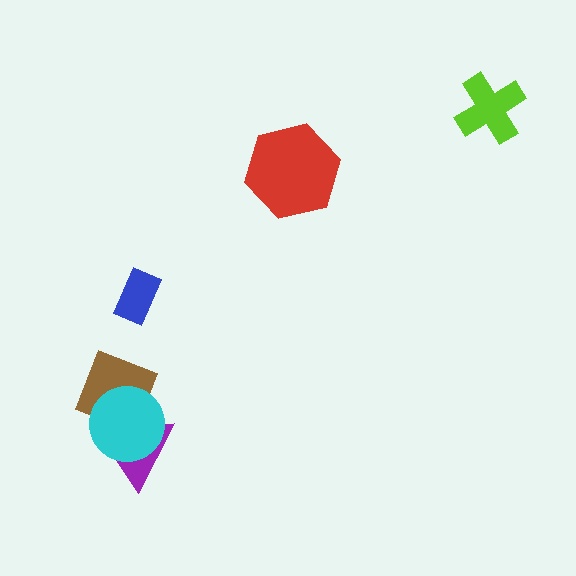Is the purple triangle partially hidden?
Yes, it is partially covered by another shape.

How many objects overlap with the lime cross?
0 objects overlap with the lime cross.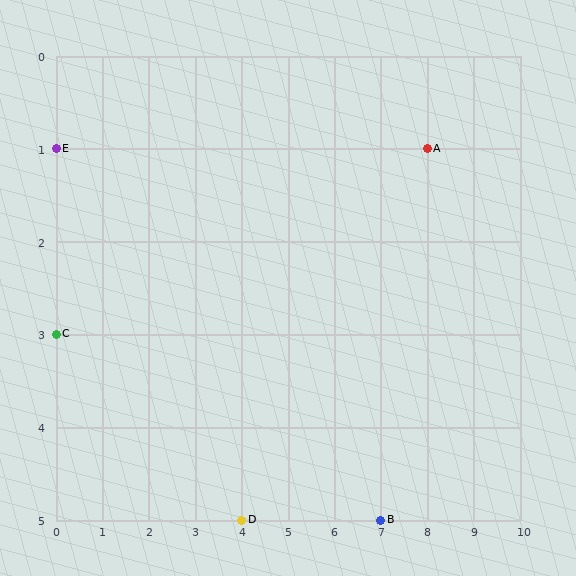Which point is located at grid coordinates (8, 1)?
Point A is at (8, 1).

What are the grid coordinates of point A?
Point A is at grid coordinates (8, 1).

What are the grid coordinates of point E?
Point E is at grid coordinates (0, 1).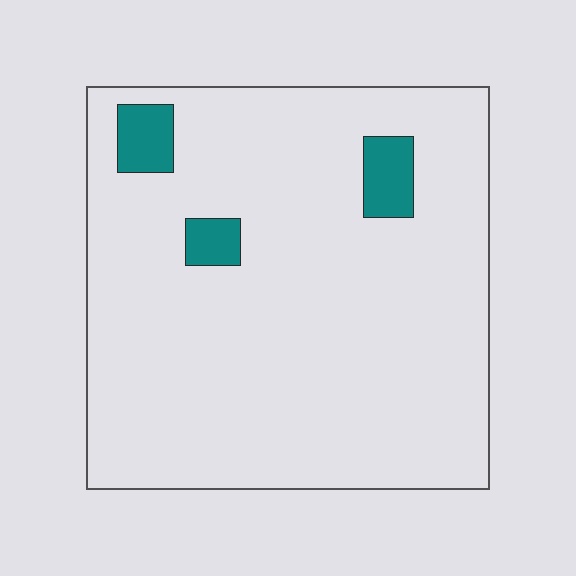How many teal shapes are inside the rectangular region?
3.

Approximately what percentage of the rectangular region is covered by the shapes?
Approximately 5%.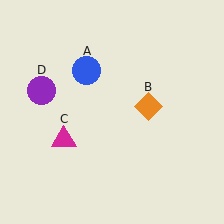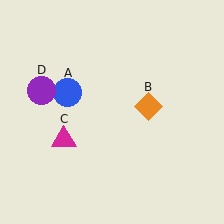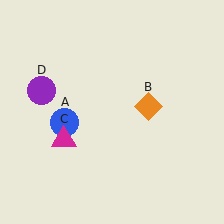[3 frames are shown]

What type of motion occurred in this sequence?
The blue circle (object A) rotated counterclockwise around the center of the scene.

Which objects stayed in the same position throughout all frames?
Orange diamond (object B) and magenta triangle (object C) and purple circle (object D) remained stationary.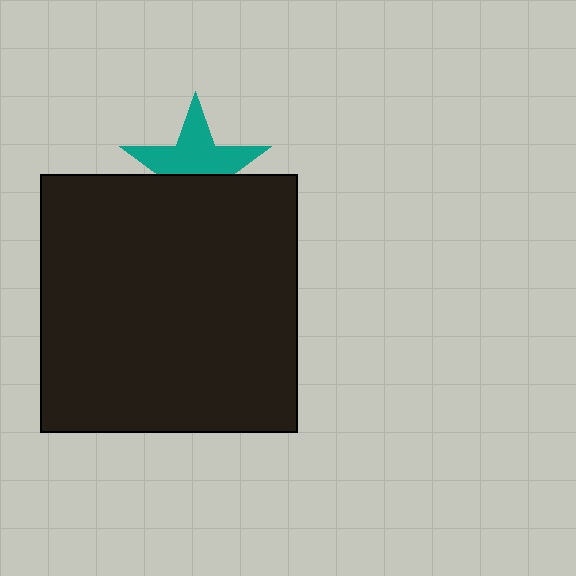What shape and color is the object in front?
The object in front is a black square.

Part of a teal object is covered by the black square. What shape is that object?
It is a star.